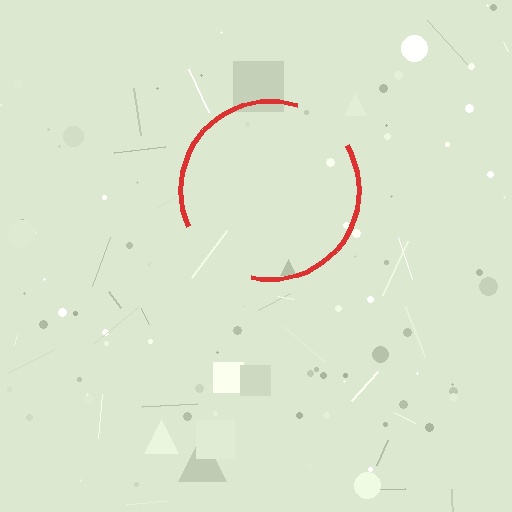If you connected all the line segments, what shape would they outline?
They would outline a circle.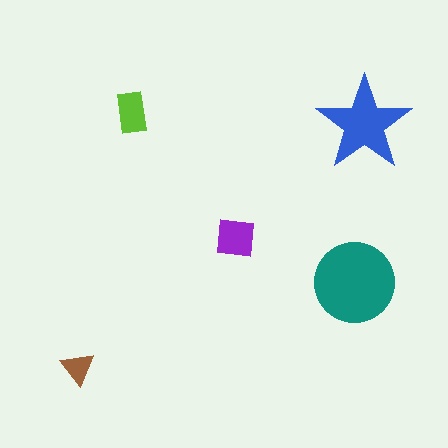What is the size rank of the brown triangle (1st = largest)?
5th.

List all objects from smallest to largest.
The brown triangle, the lime rectangle, the purple square, the blue star, the teal circle.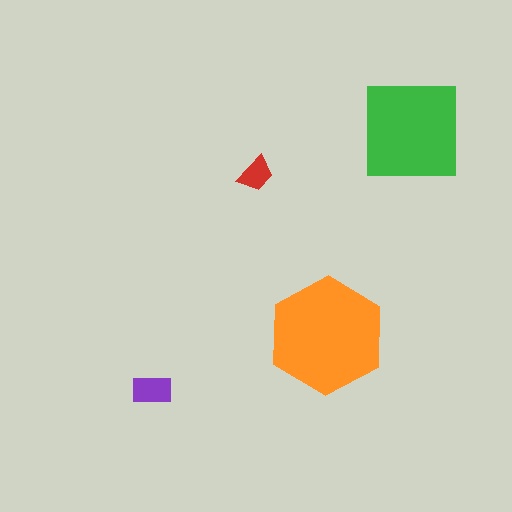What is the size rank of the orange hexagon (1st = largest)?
1st.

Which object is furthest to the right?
The green square is rightmost.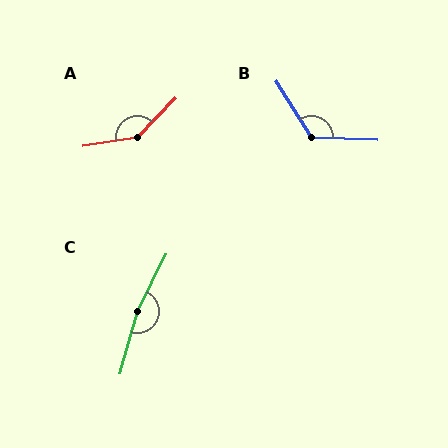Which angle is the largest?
C, at approximately 169 degrees.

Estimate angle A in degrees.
Approximately 143 degrees.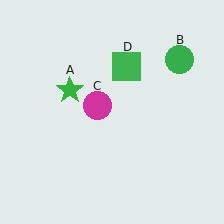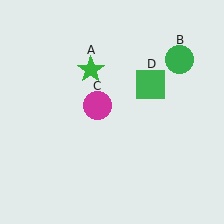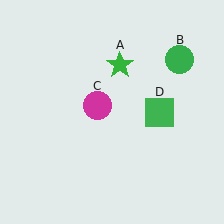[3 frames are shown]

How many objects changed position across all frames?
2 objects changed position: green star (object A), green square (object D).